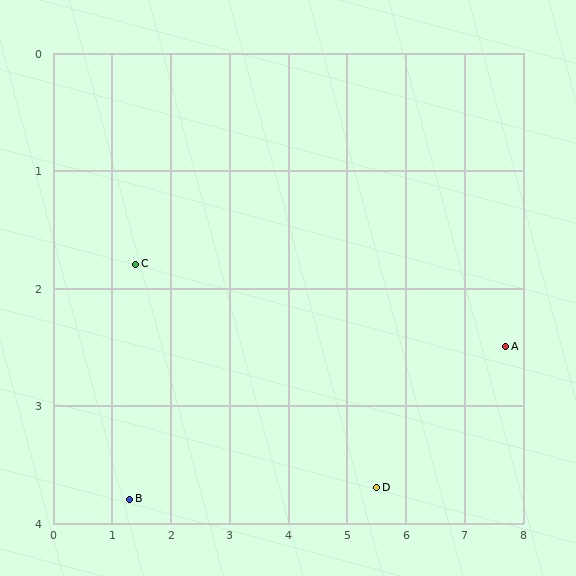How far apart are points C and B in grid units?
Points C and B are about 2.0 grid units apart.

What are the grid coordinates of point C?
Point C is at approximately (1.4, 1.8).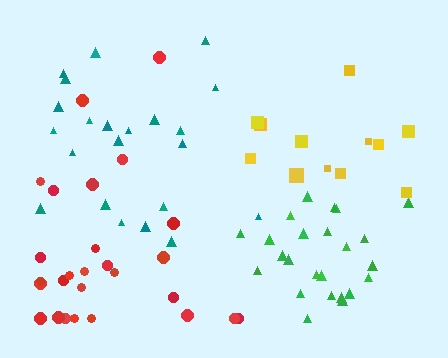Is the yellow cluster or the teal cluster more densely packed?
Teal.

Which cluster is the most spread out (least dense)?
Yellow.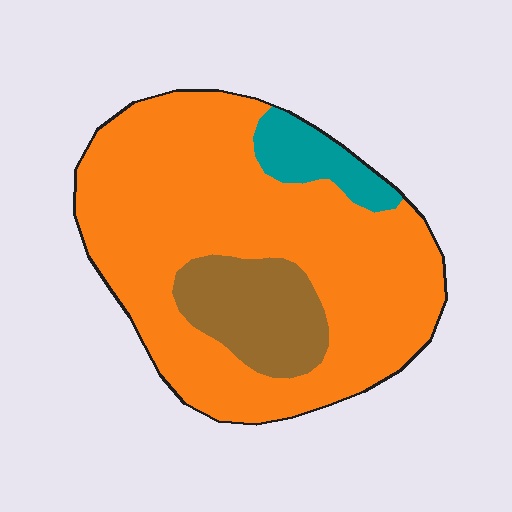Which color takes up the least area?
Teal, at roughly 10%.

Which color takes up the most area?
Orange, at roughly 75%.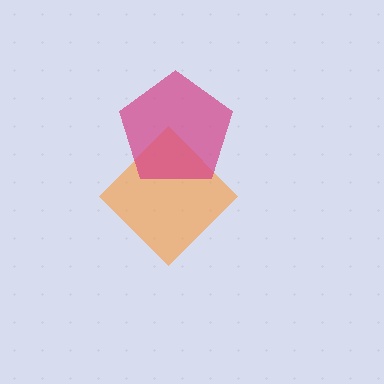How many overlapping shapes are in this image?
There are 2 overlapping shapes in the image.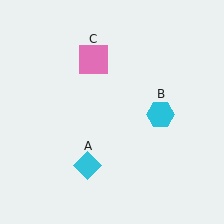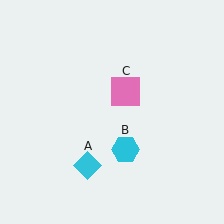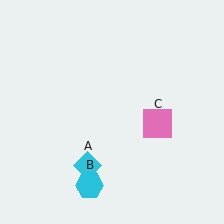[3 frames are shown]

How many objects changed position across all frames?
2 objects changed position: cyan hexagon (object B), pink square (object C).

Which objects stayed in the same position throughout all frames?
Cyan diamond (object A) remained stationary.